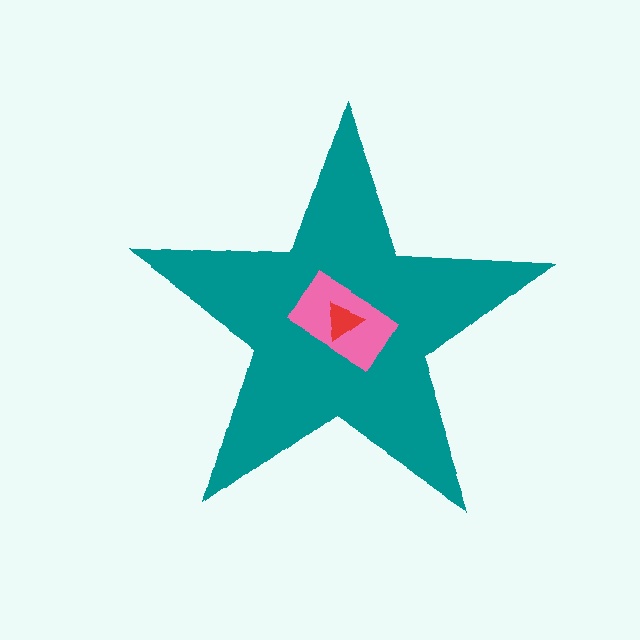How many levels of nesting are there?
3.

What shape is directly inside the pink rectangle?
The red triangle.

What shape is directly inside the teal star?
The pink rectangle.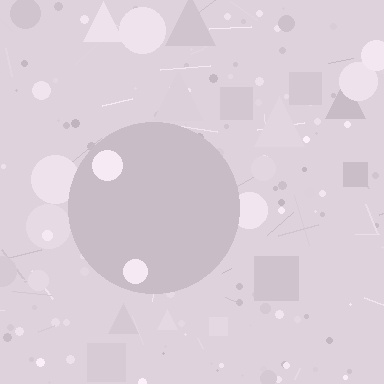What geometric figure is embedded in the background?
A circle is embedded in the background.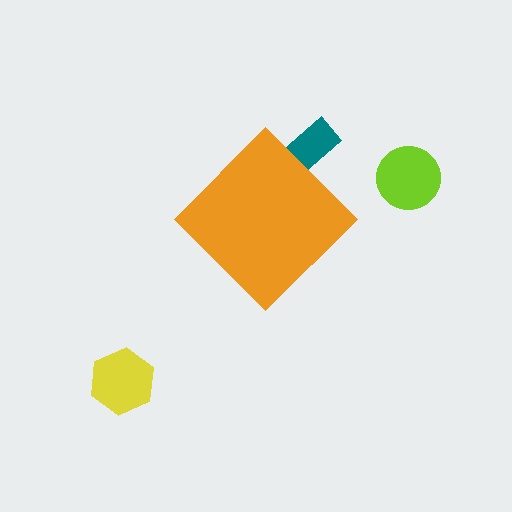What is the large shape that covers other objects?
An orange diamond.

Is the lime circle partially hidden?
No, the lime circle is fully visible.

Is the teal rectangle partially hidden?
Yes, the teal rectangle is partially hidden behind the orange diamond.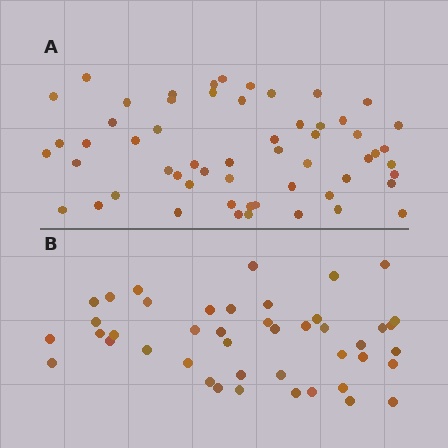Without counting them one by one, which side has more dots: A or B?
Region A (the top region) has more dots.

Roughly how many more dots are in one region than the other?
Region A has approximately 15 more dots than region B.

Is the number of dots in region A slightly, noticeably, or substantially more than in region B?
Region A has noticeably more, but not dramatically so. The ratio is roughly 1.3 to 1.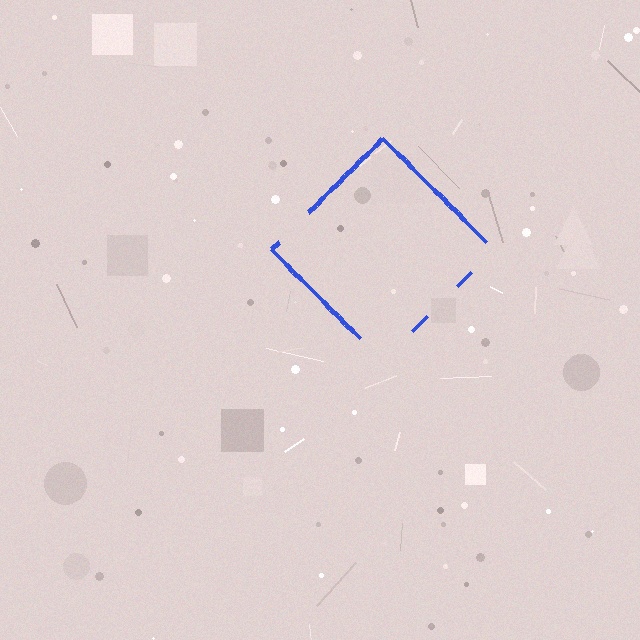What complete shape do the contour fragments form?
The contour fragments form a diamond.